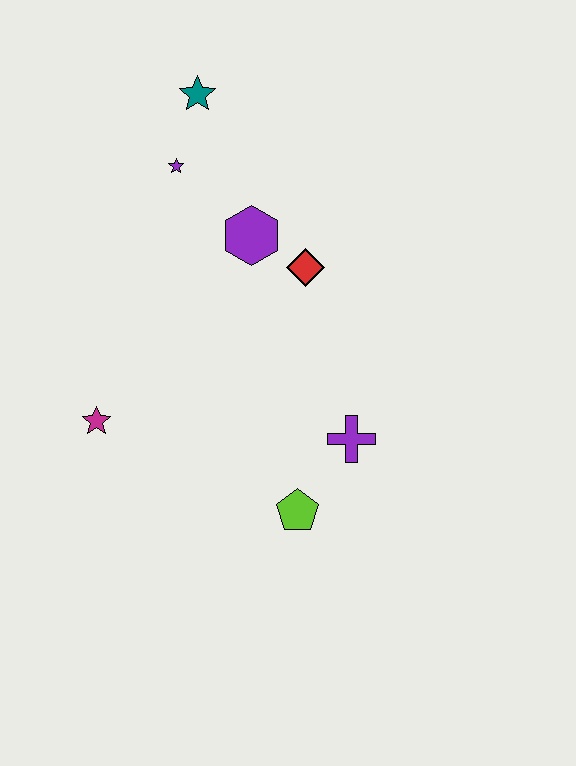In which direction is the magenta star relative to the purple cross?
The magenta star is to the left of the purple cross.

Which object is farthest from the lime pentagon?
The teal star is farthest from the lime pentagon.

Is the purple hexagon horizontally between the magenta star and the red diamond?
Yes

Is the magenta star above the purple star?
No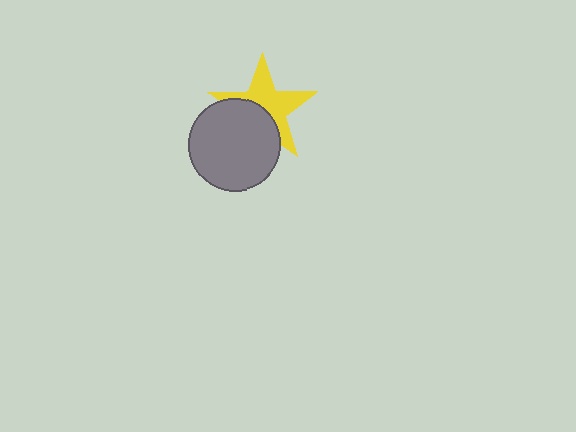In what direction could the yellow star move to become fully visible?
The yellow star could move toward the upper-right. That would shift it out from behind the gray circle entirely.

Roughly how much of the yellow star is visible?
About half of it is visible (roughly 58%).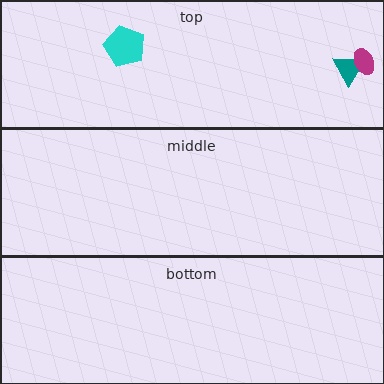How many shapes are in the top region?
3.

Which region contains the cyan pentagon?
The top region.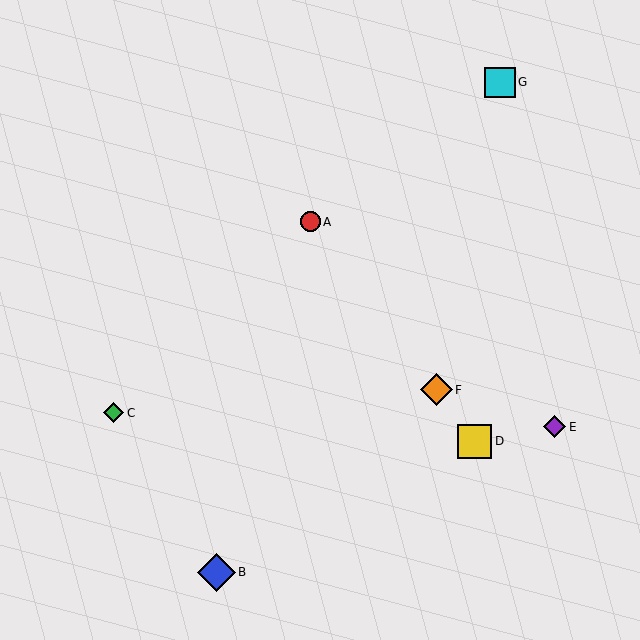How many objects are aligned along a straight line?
3 objects (A, D, F) are aligned along a straight line.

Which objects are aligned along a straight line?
Objects A, D, F are aligned along a straight line.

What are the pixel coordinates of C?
Object C is at (114, 413).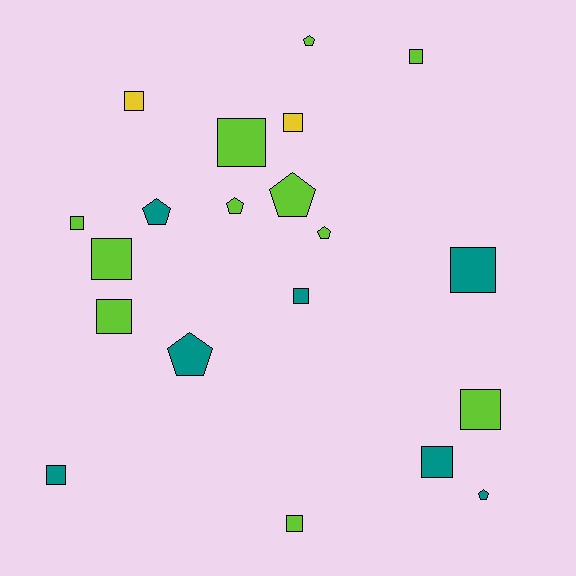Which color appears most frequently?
Lime, with 11 objects.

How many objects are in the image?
There are 20 objects.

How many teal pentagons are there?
There are 3 teal pentagons.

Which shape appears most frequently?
Square, with 13 objects.